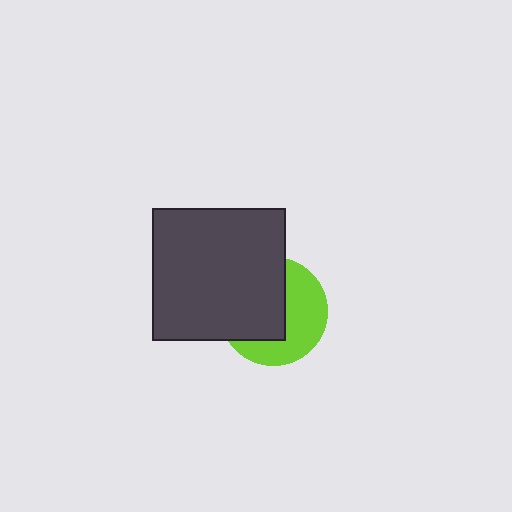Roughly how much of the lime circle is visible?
About half of it is visible (roughly 48%).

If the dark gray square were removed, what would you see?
You would see the complete lime circle.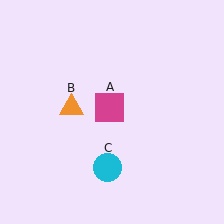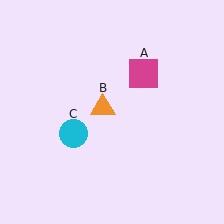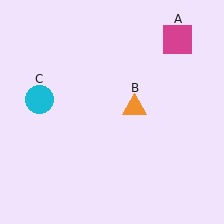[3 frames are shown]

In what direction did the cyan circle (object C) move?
The cyan circle (object C) moved up and to the left.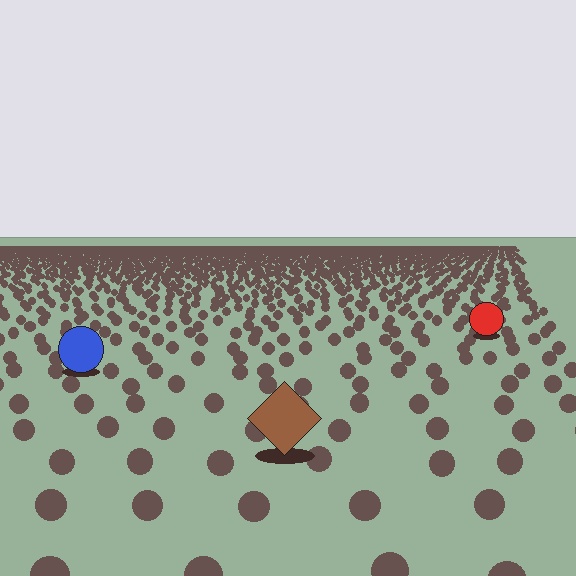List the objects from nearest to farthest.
From nearest to farthest: the brown diamond, the blue circle, the red circle.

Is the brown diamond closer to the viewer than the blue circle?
Yes. The brown diamond is closer — you can tell from the texture gradient: the ground texture is coarser near it.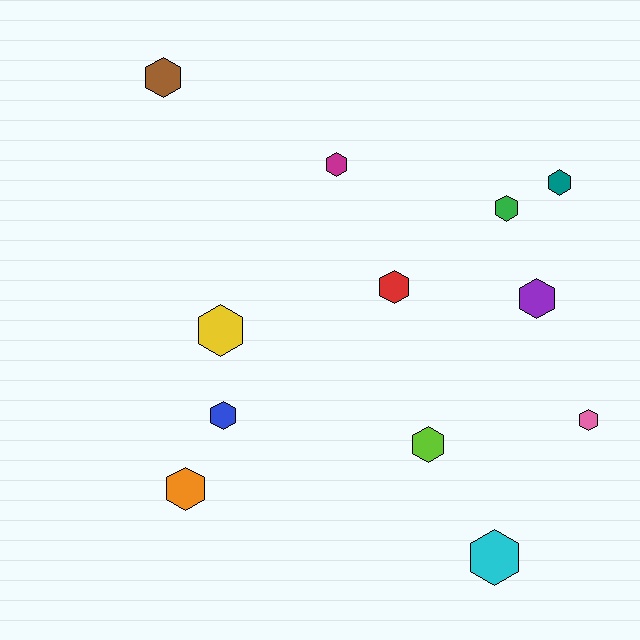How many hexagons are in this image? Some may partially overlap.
There are 12 hexagons.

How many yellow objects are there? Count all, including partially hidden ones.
There is 1 yellow object.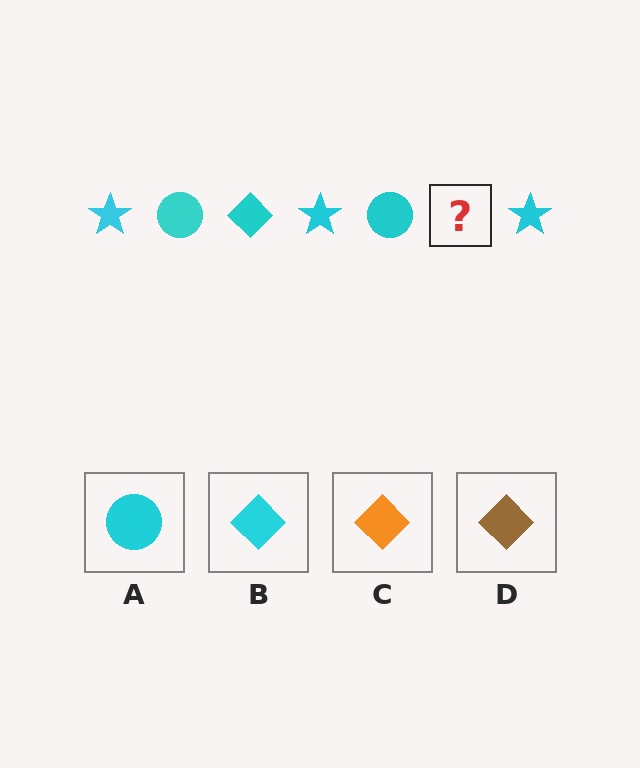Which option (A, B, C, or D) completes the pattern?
B.